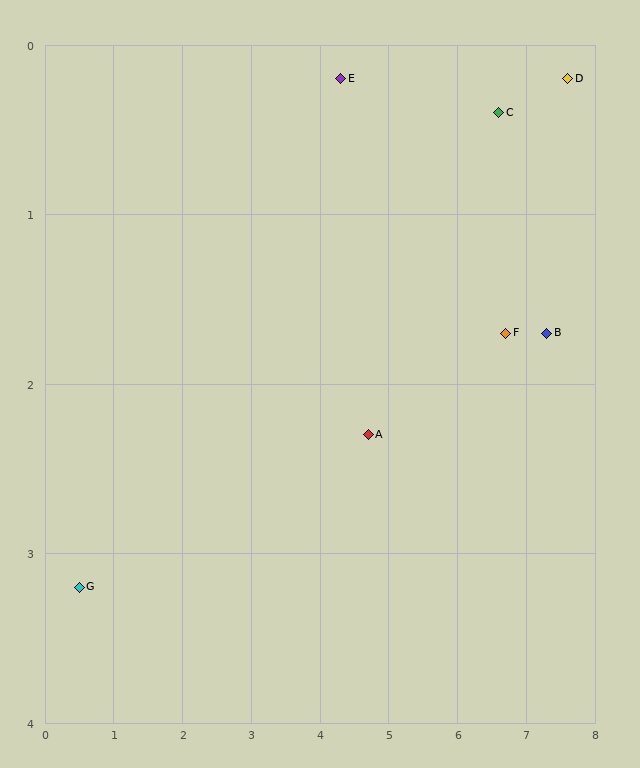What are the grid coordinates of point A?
Point A is at approximately (4.7, 2.3).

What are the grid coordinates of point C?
Point C is at approximately (6.6, 0.4).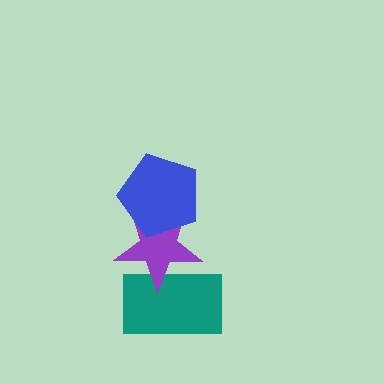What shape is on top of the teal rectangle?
The purple star is on top of the teal rectangle.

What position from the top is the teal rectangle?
The teal rectangle is 3rd from the top.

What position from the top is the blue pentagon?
The blue pentagon is 1st from the top.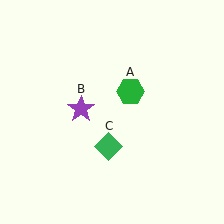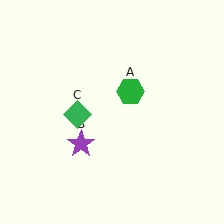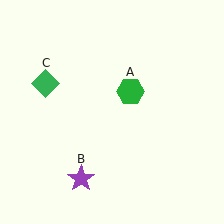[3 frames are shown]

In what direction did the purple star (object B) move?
The purple star (object B) moved down.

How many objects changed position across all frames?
2 objects changed position: purple star (object B), green diamond (object C).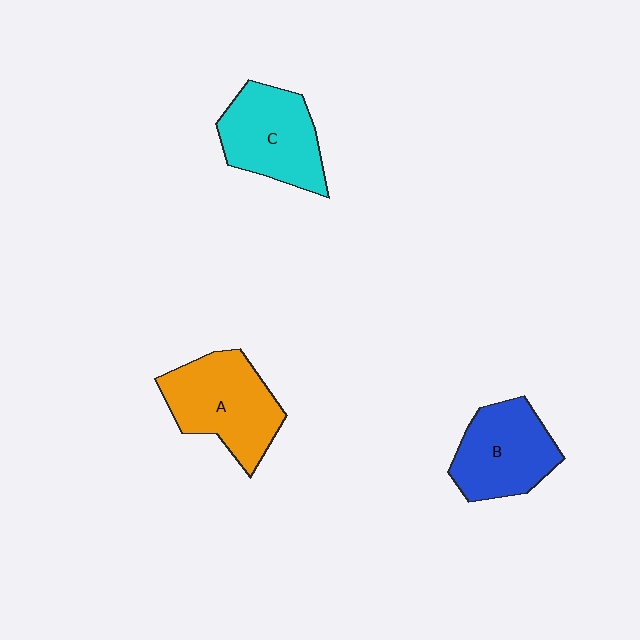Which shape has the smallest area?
Shape B (blue).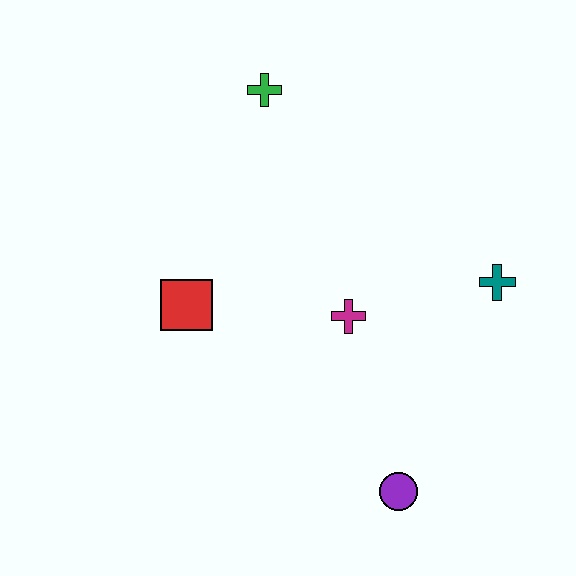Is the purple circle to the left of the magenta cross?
No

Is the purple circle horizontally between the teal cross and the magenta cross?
Yes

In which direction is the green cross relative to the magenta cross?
The green cross is above the magenta cross.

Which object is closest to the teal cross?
The magenta cross is closest to the teal cross.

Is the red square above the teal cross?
No